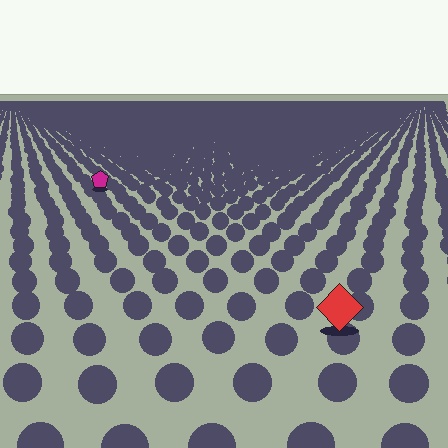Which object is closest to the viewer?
The red diamond is closest. The texture marks near it are larger and more spread out.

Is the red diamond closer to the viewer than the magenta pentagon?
Yes. The red diamond is closer — you can tell from the texture gradient: the ground texture is coarser near it.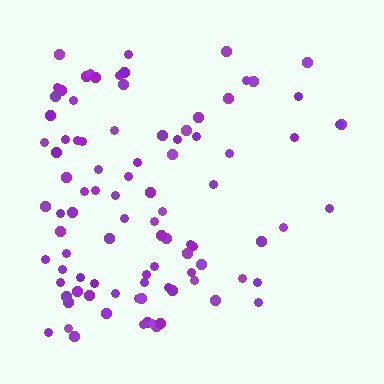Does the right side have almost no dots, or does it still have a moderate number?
Still a moderate number, just noticeably fewer than the left.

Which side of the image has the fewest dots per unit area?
The right.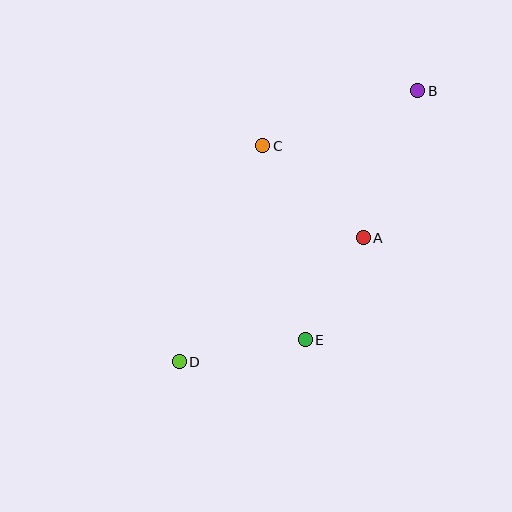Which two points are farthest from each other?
Points B and D are farthest from each other.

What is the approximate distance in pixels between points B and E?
The distance between B and E is approximately 273 pixels.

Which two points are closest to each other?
Points A and E are closest to each other.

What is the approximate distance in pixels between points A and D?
The distance between A and D is approximately 222 pixels.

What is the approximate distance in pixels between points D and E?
The distance between D and E is approximately 128 pixels.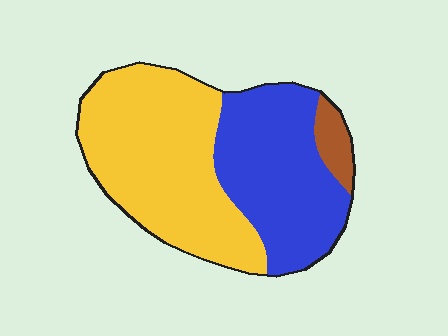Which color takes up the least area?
Brown, at roughly 5%.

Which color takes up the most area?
Yellow, at roughly 55%.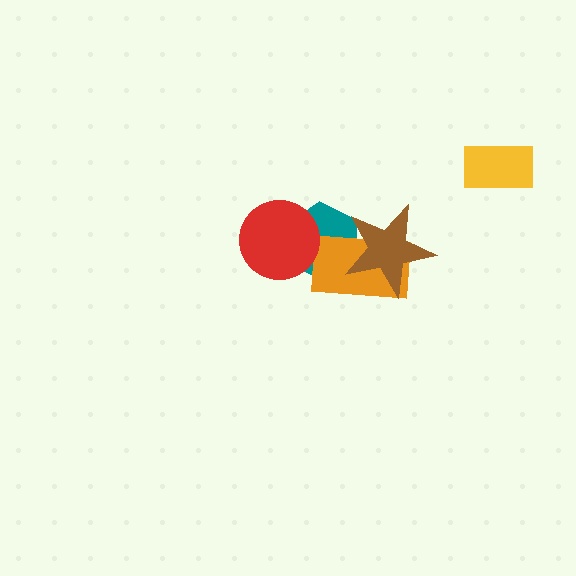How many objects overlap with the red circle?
1 object overlaps with the red circle.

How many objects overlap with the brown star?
2 objects overlap with the brown star.